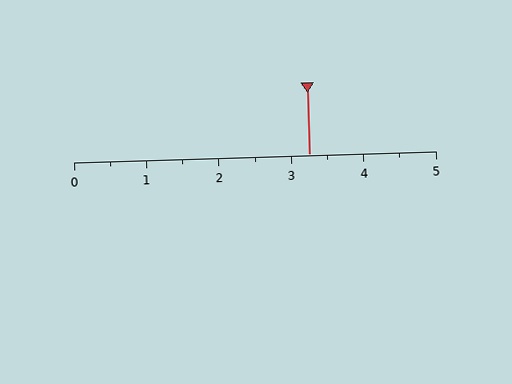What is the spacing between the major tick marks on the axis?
The major ticks are spaced 1 apart.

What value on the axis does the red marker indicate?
The marker indicates approximately 3.2.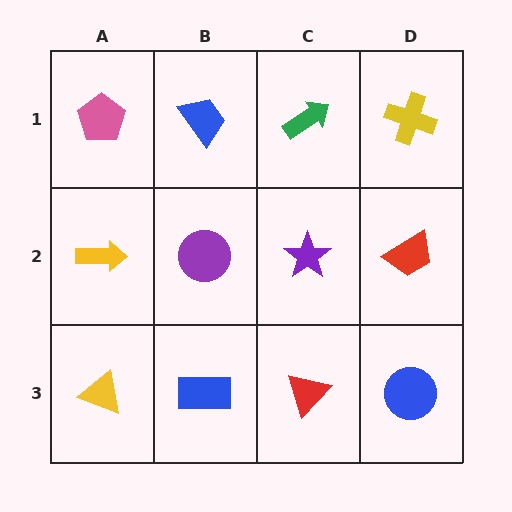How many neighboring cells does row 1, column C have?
3.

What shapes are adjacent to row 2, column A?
A pink pentagon (row 1, column A), a yellow triangle (row 3, column A), a purple circle (row 2, column B).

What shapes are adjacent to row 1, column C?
A purple star (row 2, column C), a blue trapezoid (row 1, column B), a yellow cross (row 1, column D).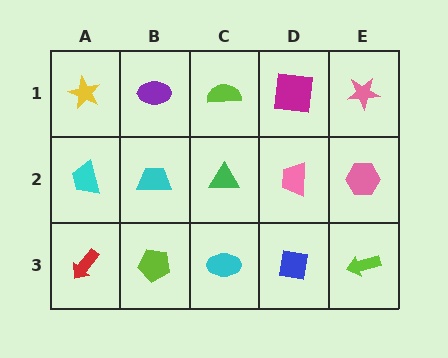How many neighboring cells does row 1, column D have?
3.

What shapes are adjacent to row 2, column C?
A lime semicircle (row 1, column C), a cyan ellipse (row 3, column C), a cyan trapezoid (row 2, column B), a pink trapezoid (row 2, column D).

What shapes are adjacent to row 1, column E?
A pink hexagon (row 2, column E), a magenta square (row 1, column D).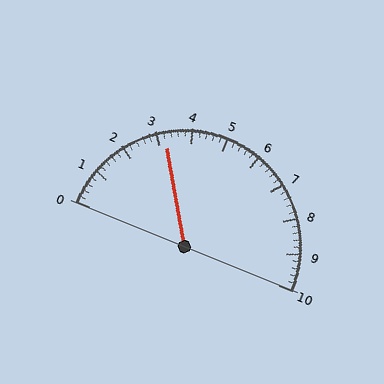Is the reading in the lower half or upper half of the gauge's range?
The reading is in the lower half of the range (0 to 10).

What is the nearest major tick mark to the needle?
The nearest major tick mark is 3.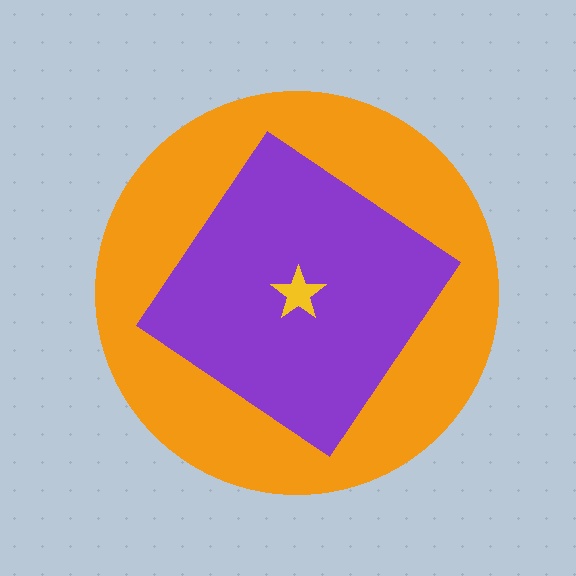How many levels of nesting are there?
3.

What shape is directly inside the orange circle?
The purple diamond.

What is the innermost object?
The yellow star.